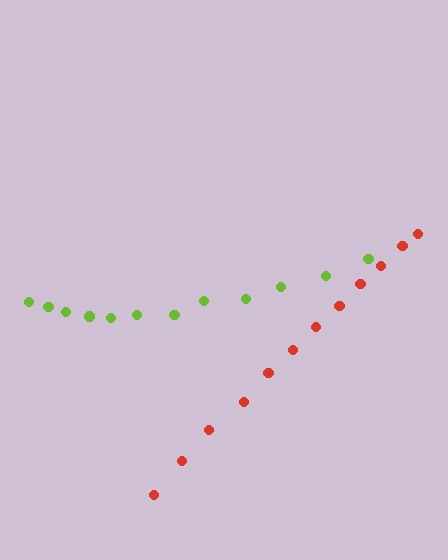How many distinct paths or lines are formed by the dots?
There are 2 distinct paths.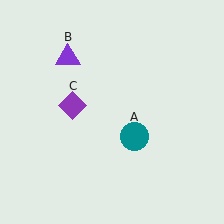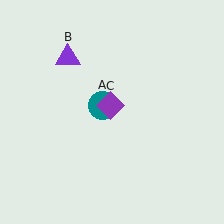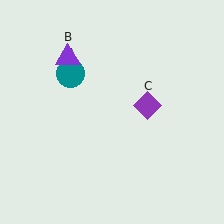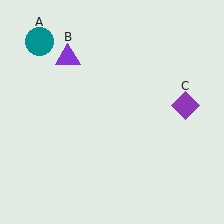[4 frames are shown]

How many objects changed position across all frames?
2 objects changed position: teal circle (object A), purple diamond (object C).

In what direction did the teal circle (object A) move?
The teal circle (object A) moved up and to the left.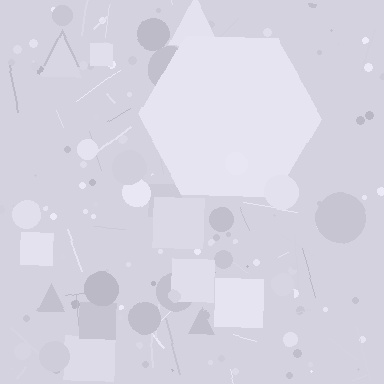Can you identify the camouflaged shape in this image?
The camouflaged shape is a hexagon.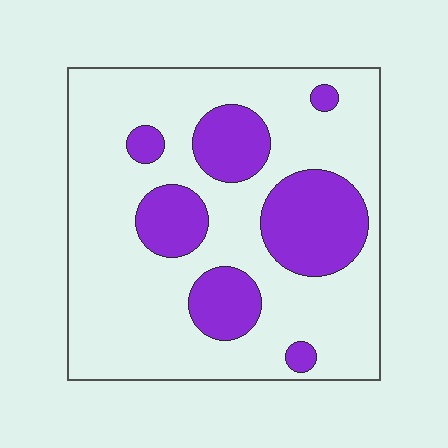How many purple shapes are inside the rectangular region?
7.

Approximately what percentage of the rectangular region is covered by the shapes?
Approximately 25%.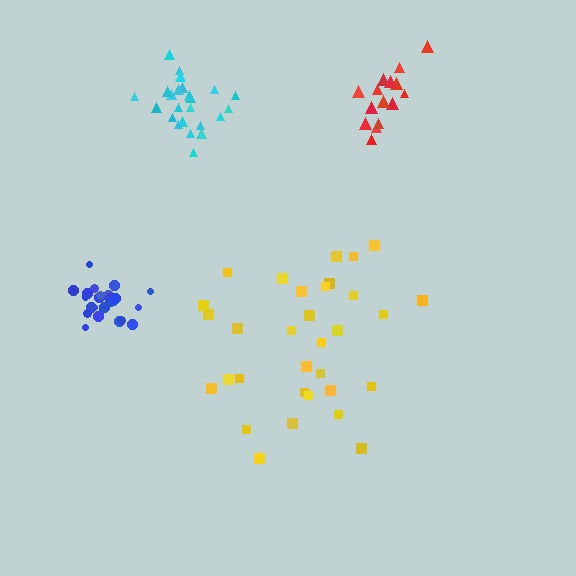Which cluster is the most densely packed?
Blue.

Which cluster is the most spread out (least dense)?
Yellow.